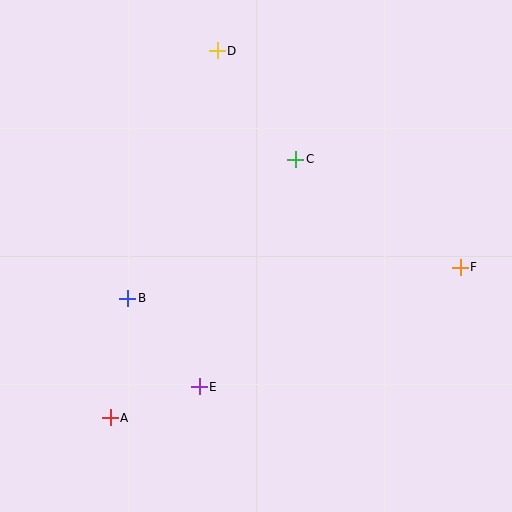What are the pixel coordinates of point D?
Point D is at (217, 51).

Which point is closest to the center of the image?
Point C at (296, 159) is closest to the center.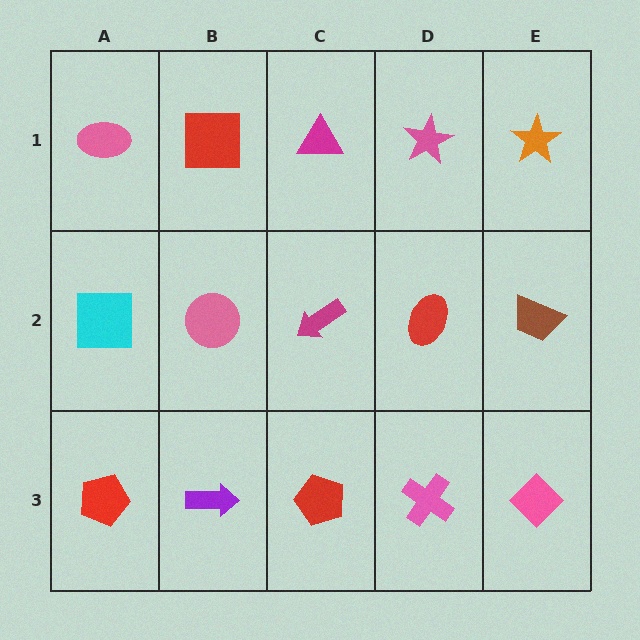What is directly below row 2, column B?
A purple arrow.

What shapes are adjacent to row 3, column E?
A brown trapezoid (row 2, column E), a pink cross (row 3, column D).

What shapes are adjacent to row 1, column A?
A cyan square (row 2, column A), a red square (row 1, column B).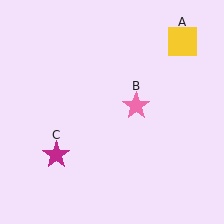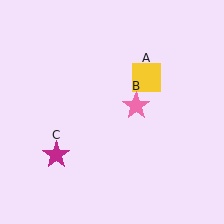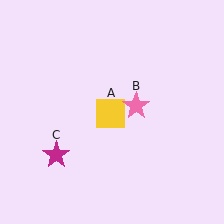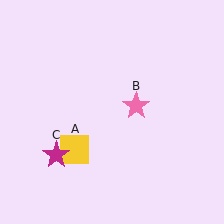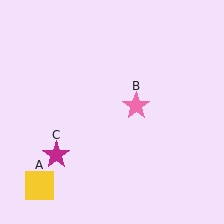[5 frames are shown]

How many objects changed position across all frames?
1 object changed position: yellow square (object A).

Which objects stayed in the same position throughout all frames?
Pink star (object B) and magenta star (object C) remained stationary.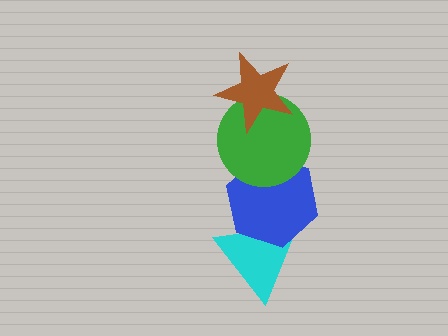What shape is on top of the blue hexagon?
The green circle is on top of the blue hexagon.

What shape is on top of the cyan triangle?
The blue hexagon is on top of the cyan triangle.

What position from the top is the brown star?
The brown star is 1st from the top.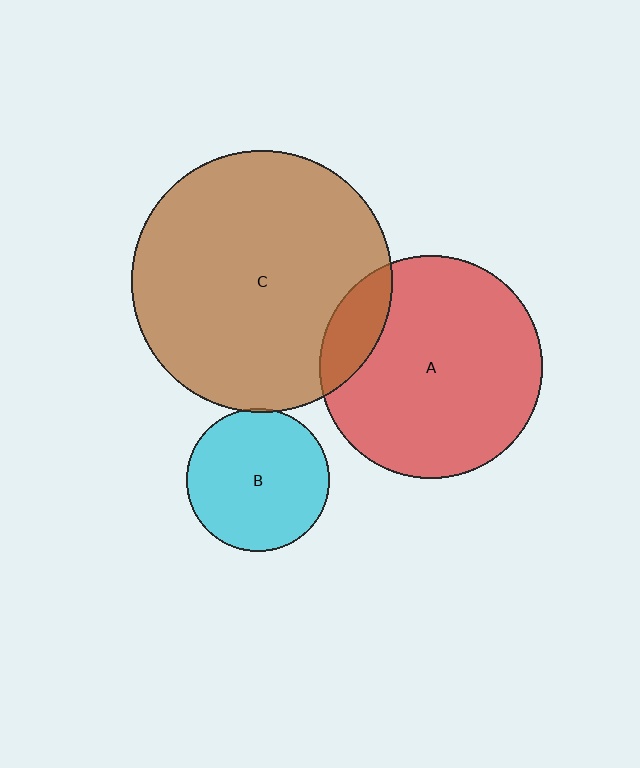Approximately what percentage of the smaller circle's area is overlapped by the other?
Approximately 5%.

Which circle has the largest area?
Circle C (brown).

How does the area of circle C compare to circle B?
Approximately 3.3 times.